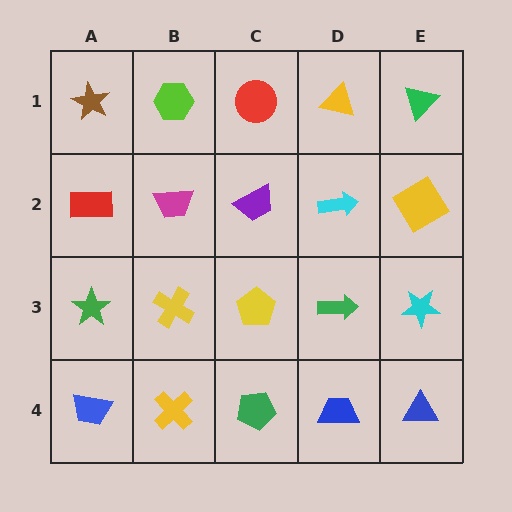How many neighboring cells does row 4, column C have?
3.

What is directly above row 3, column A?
A red rectangle.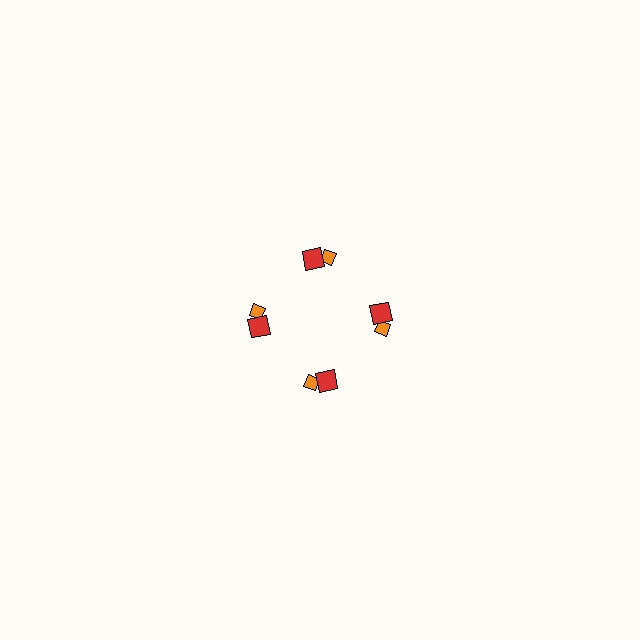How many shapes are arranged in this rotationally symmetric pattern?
There are 8 shapes, arranged in 4 groups of 2.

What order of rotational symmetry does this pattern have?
This pattern has 4-fold rotational symmetry.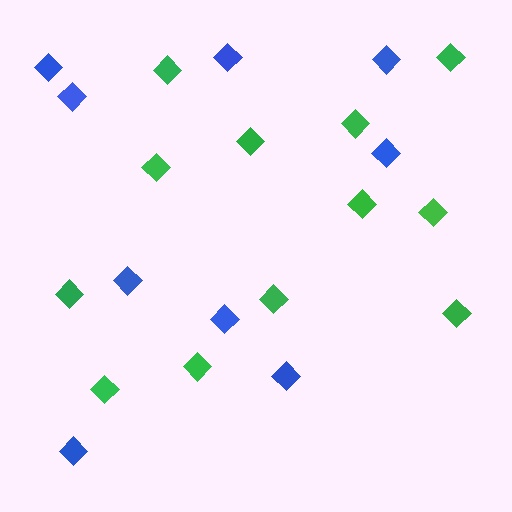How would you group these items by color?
There are 2 groups: one group of blue diamonds (9) and one group of green diamonds (12).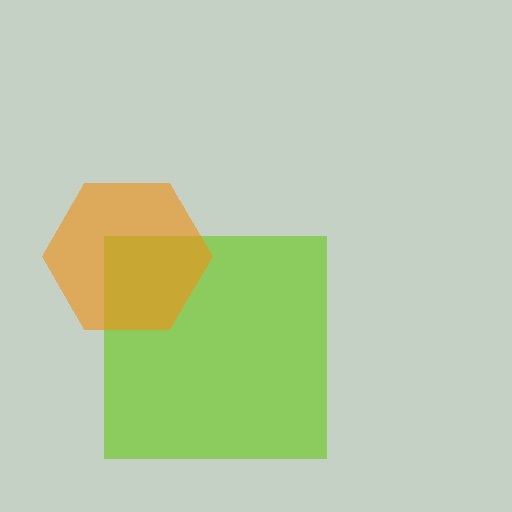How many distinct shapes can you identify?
There are 2 distinct shapes: a lime square, an orange hexagon.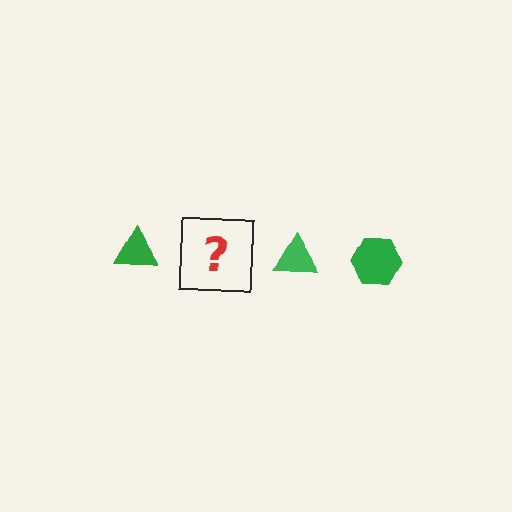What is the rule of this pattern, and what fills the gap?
The rule is that the pattern cycles through triangle, hexagon shapes in green. The gap should be filled with a green hexagon.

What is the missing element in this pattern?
The missing element is a green hexagon.